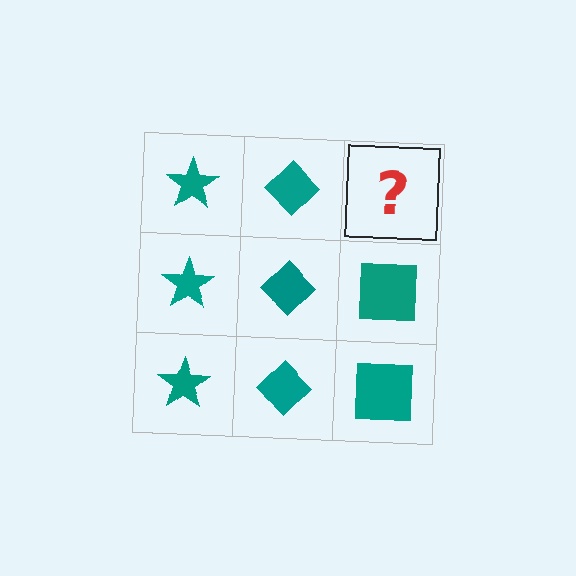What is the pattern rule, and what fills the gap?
The rule is that each column has a consistent shape. The gap should be filled with a teal square.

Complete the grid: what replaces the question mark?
The question mark should be replaced with a teal square.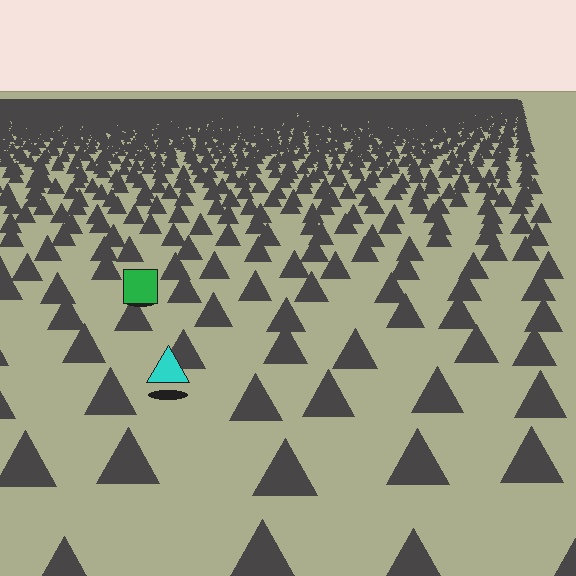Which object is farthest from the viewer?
The green square is farthest from the viewer. It appears smaller and the ground texture around it is denser.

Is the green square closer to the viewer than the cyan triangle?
No. The cyan triangle is closer — you can tell from the texture gradient: the ground texture is coarser near it.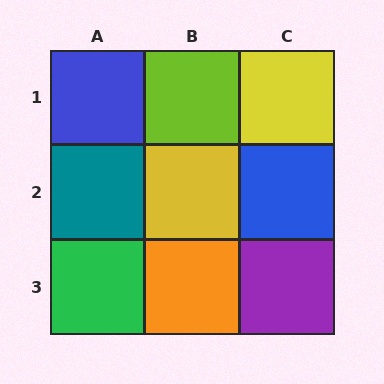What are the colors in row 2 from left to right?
Teal, yellow, blue.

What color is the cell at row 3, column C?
Purple.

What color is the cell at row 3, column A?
Green.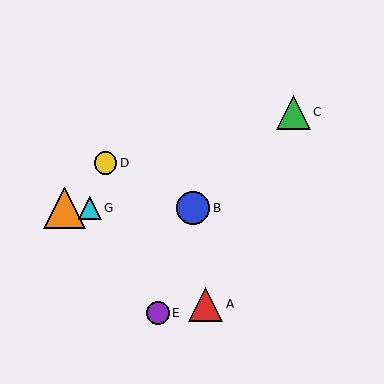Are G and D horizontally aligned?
No, G is at y≈208 and D is at y≈163.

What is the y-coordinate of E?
Object E is at y≈313.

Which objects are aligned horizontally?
Objects B, F, G are aligned horizontally.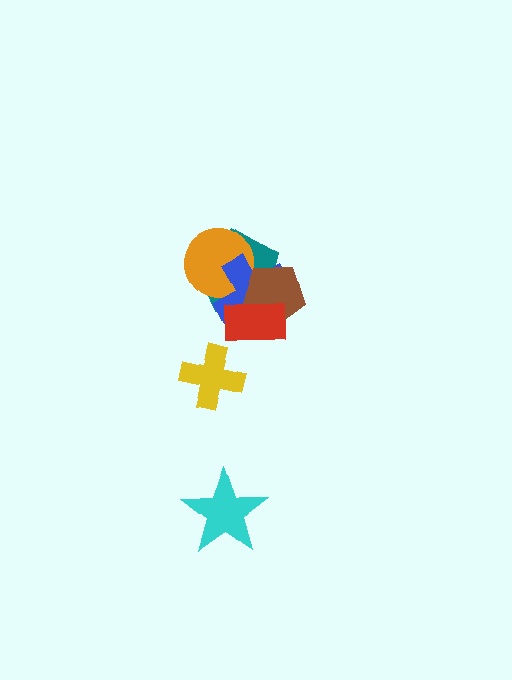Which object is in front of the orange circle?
The blue cross is in front of the orange circle.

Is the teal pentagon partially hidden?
Yes, it is partially covered by another shape.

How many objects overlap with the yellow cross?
0 objects overlap with the yellow cross.